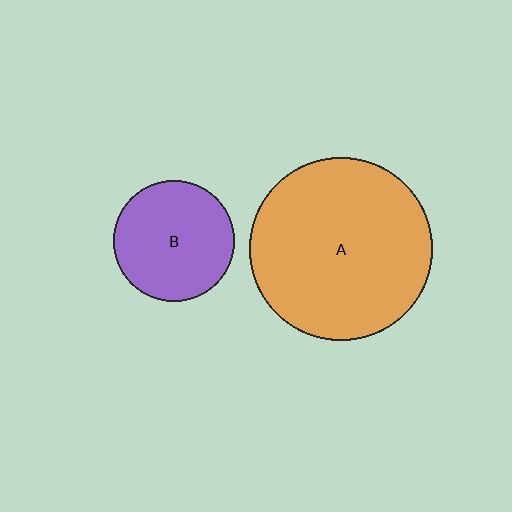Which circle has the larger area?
Circle A (orange).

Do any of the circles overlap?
No, none of the circles overlap.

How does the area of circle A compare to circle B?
Approximately 2.3 times.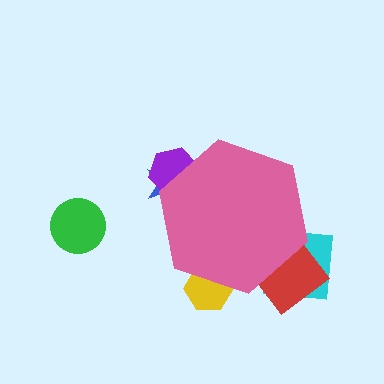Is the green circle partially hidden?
No, the green circle is fully visible.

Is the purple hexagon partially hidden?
Yes, the purple hexagon is partially hidden behind the pink hexagon.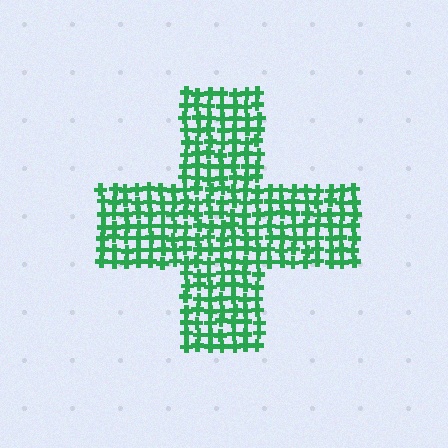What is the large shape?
The large shape is a cross.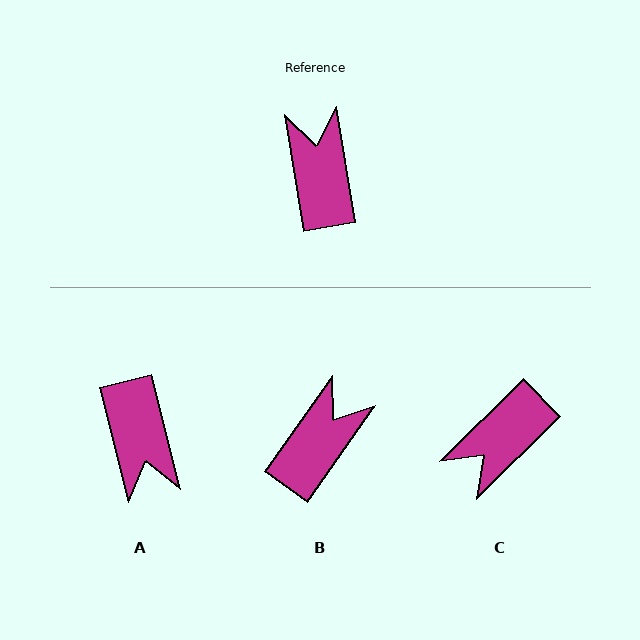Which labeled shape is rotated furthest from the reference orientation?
A, about 175 degrees away.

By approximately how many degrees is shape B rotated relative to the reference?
Approximately 45 degrees clockwise.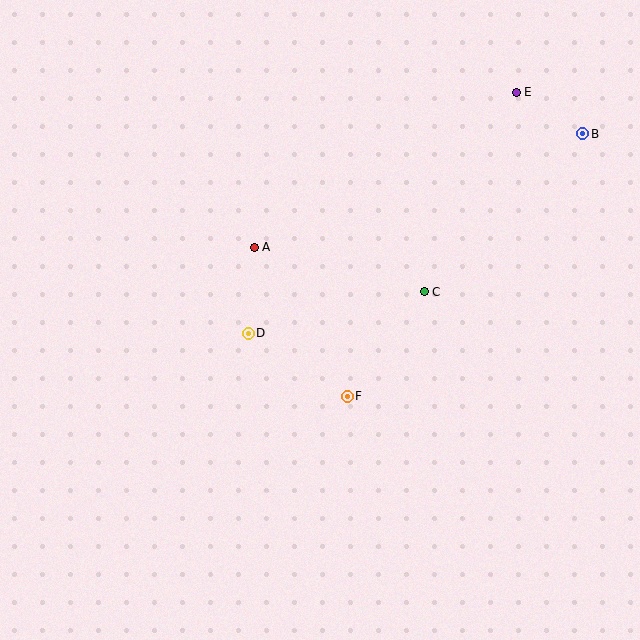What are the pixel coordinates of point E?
Point E is at (516, 92).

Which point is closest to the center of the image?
Point D at (248, 333) is closest to the center.